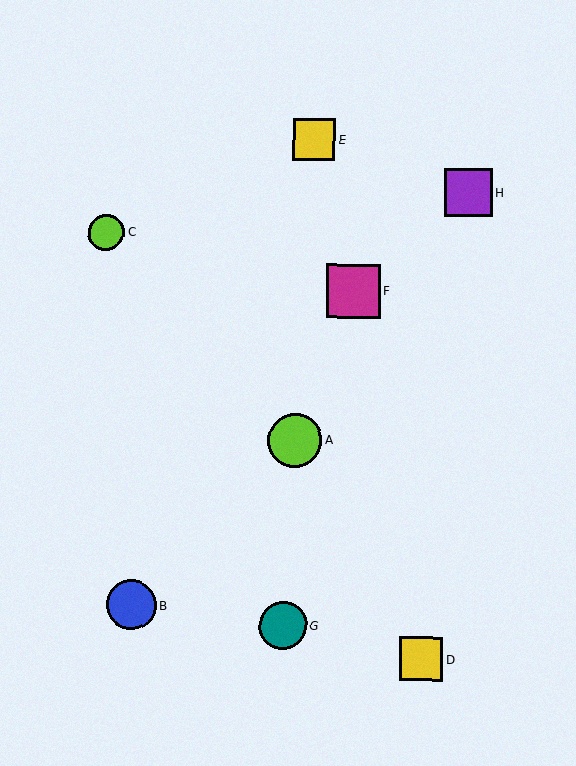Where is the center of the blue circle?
The center of the blue circle is at (131, 605).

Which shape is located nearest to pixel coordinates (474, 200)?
The purple square (labeled H) at (469, 192) is nearest to that location.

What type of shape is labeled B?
Shape B is a blue circle.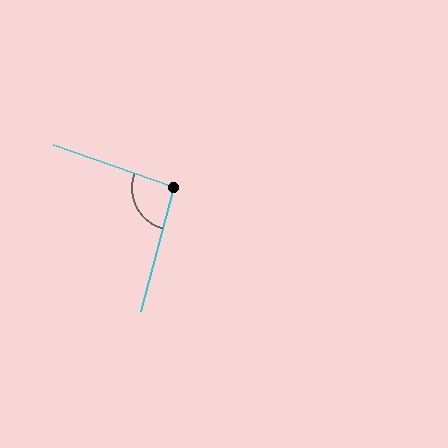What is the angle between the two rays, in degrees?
Approximately 95 degrees.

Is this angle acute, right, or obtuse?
It is approximately a right angle.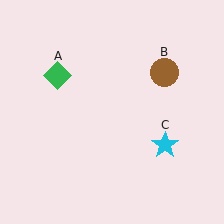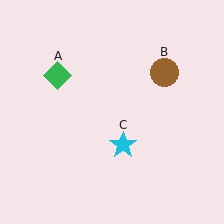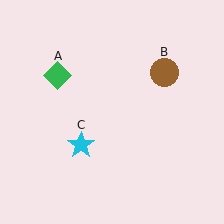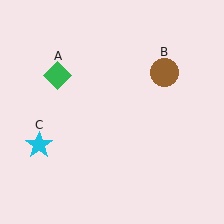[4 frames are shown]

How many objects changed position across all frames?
1 object changed position: cyan star (object C).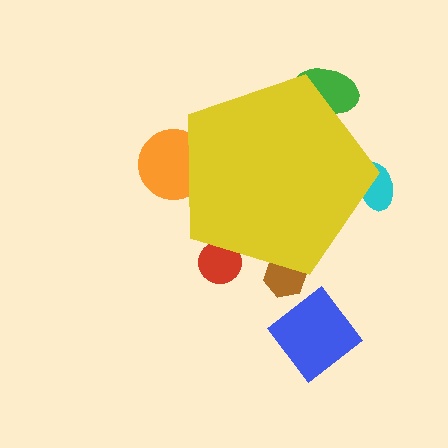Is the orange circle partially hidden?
Yes, the orange circle is partially hidden behind the yellow pentagon.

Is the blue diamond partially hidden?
No, the blue diamond is fully visible.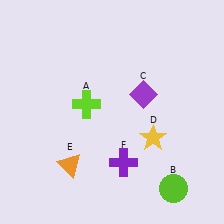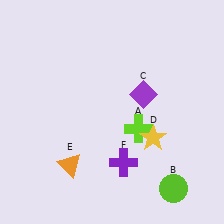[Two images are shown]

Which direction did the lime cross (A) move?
The lime cross (A) moved right.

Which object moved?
The lime cross (A) moved right.